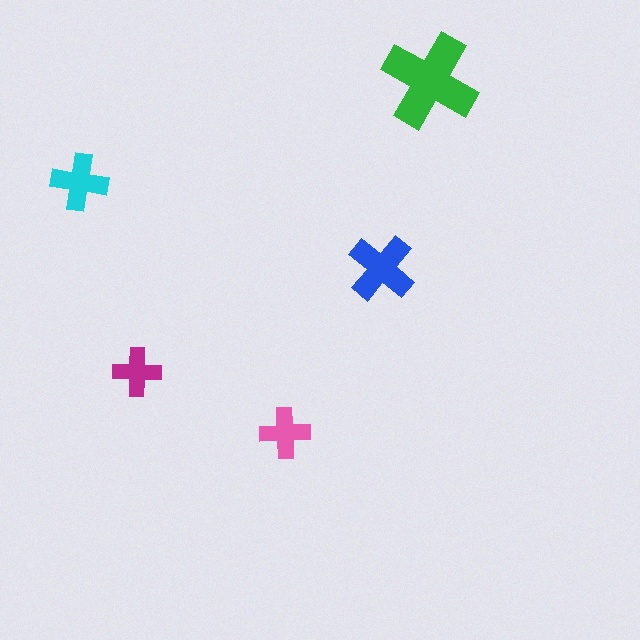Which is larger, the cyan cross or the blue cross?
The blue one.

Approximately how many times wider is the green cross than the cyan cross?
About 1.5 times wider.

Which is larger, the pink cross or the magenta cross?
The pink one.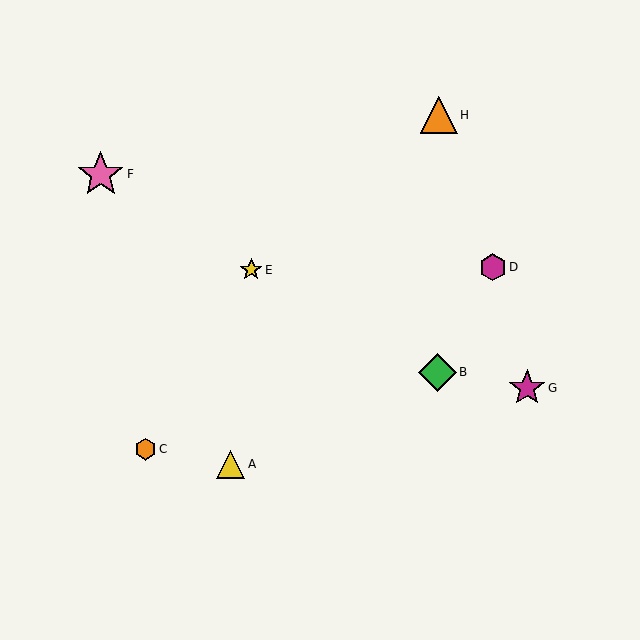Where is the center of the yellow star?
The center of the yellow star is at (251, 270).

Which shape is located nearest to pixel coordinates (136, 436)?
The orange hexagon (labeled C) at (145, 449) is nearest to that location.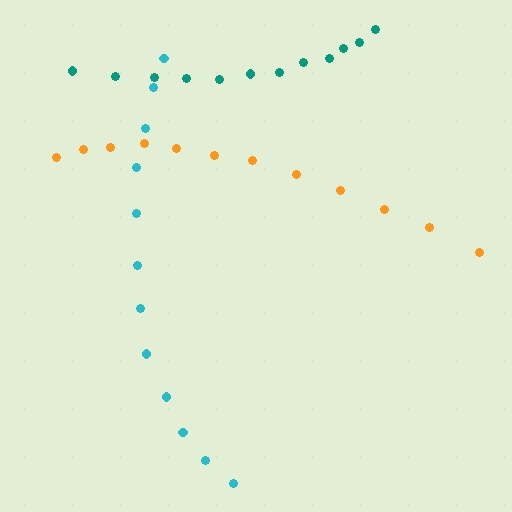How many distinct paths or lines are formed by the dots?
There are 3 distinct paths.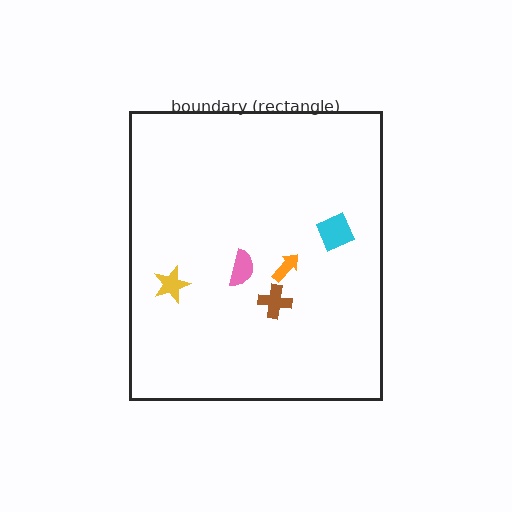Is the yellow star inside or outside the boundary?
Inside.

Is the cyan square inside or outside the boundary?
Inside.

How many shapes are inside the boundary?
5 inside, 0 outside.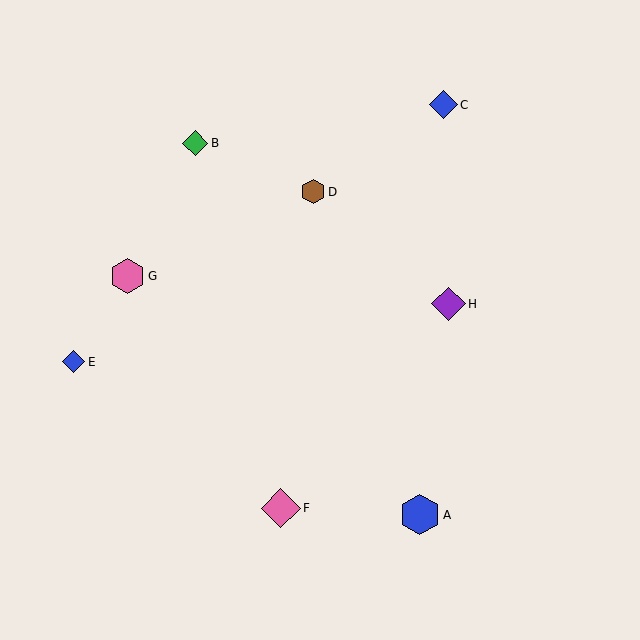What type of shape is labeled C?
Shape C is a blue diamond.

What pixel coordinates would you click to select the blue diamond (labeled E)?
Click at (74, 362) to select the blue diamond E.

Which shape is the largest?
The blue hexagon (labeled A) is the largest.